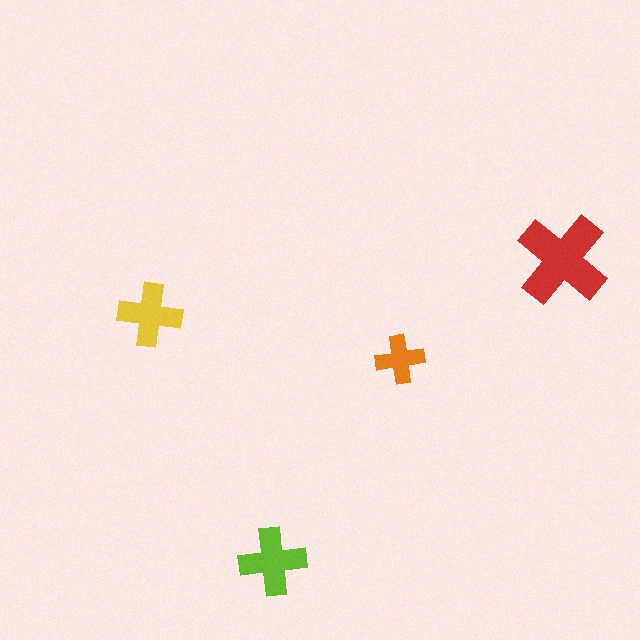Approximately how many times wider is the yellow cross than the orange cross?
About 1.5 times wider.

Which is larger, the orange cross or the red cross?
The red one.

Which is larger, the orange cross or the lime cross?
The lime one.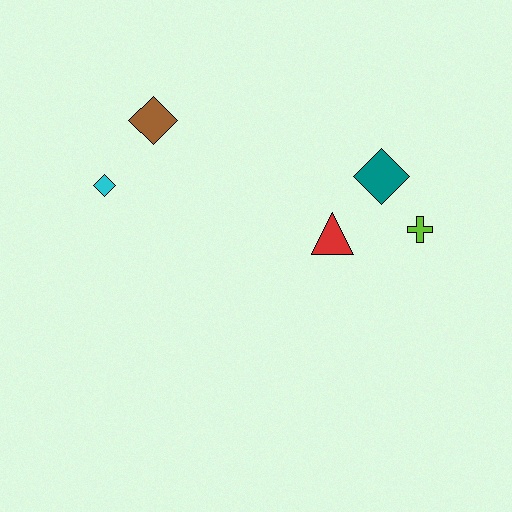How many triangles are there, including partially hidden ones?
There is 1 triangle.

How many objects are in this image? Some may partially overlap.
There are 5 objects.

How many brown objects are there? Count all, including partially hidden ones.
There is 1 brown object.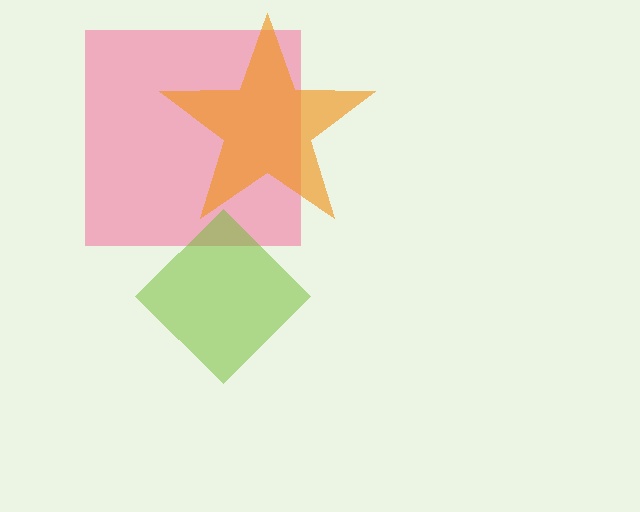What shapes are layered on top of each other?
The layered shapes are: a pink square, a lime diamond, an orange star.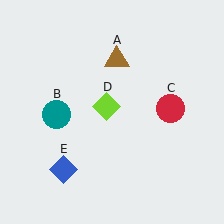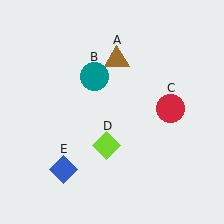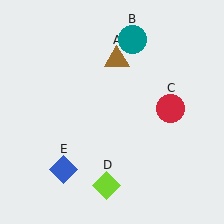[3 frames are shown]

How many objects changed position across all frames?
2 objects changed position: teal circle (object B), lime diamond (object D).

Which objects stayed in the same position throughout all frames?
Brown triangle (object A) and red circle (object C) and blue diamond (object E) remained stationary.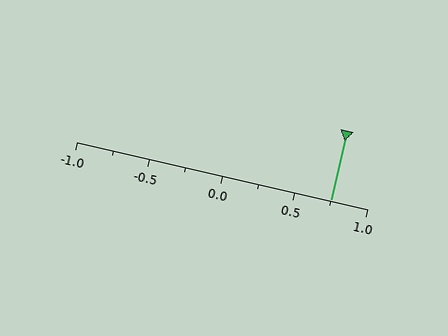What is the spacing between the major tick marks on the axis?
The major ticks are spaced 0.5 apart.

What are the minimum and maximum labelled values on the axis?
The axis runs from -1.0 to 1.0.